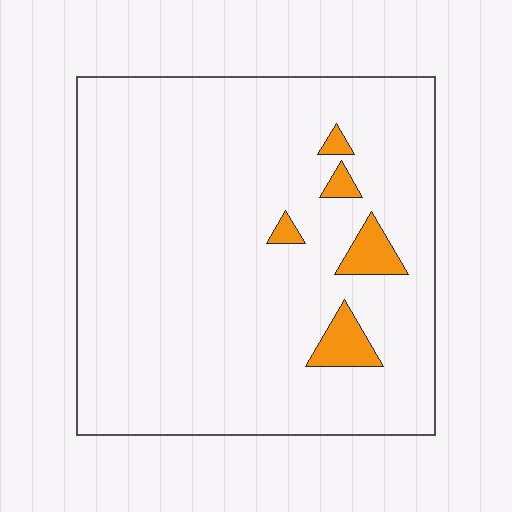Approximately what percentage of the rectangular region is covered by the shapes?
Approximately 5%.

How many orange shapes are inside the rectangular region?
5.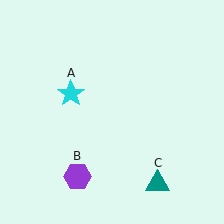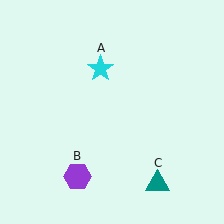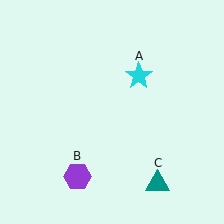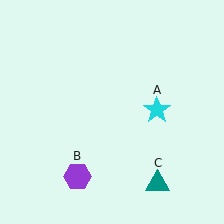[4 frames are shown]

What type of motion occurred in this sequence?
The cyan star (object A) rotated clockwise around the center of the scene.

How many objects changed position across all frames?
1 object changed position: cyan star (object A).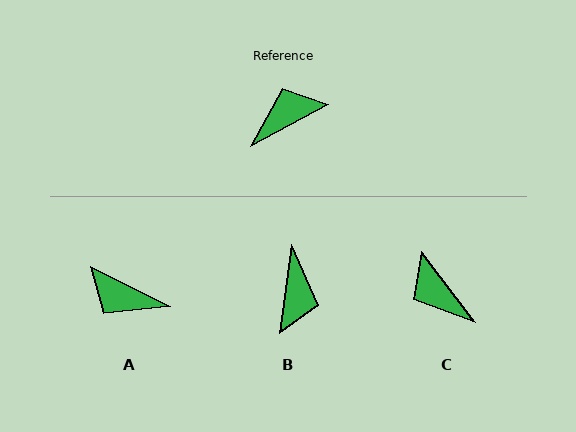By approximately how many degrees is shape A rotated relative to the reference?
Approximately 125 degrees counter-clockwise.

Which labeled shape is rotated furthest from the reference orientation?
B, about 126 degrees away.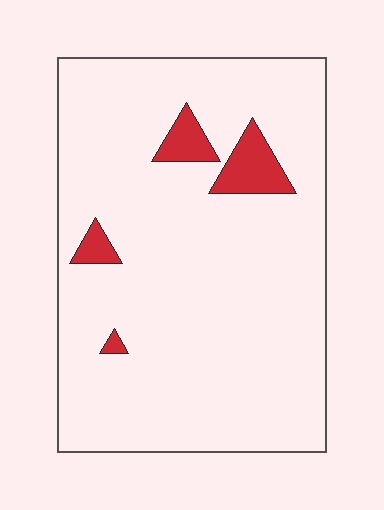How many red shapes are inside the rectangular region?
4.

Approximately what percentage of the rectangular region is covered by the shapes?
Approximately 5%.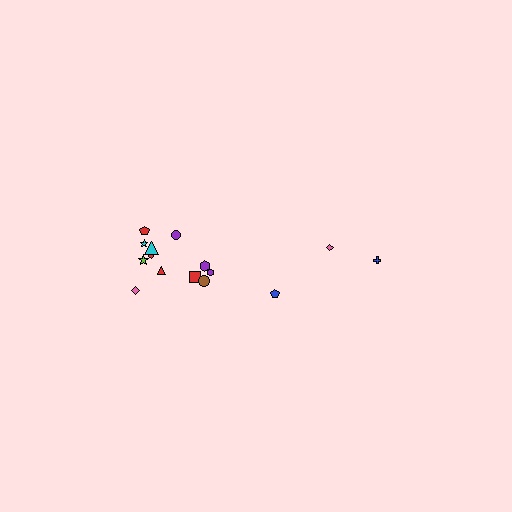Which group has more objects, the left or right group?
The left group.